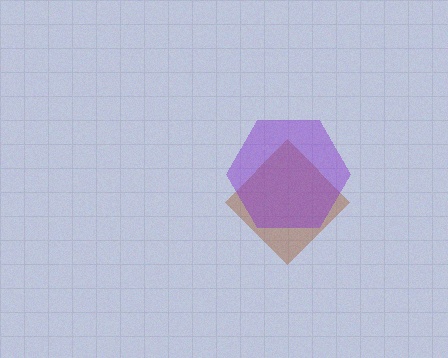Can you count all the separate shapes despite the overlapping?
Yes, there are 2 separate shapes.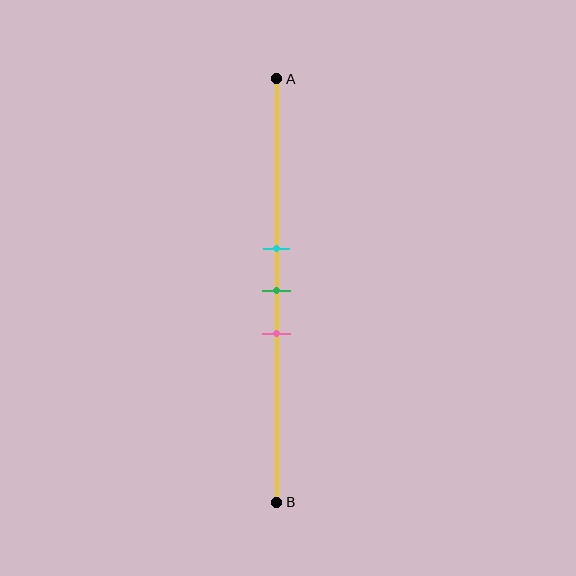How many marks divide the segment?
There are 3 marks dividing the segment.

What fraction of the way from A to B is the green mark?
The green mark is approximately 50% (0.5) of the way from A to B.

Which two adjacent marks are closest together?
The cyan and green marks are the closest adjacent pair.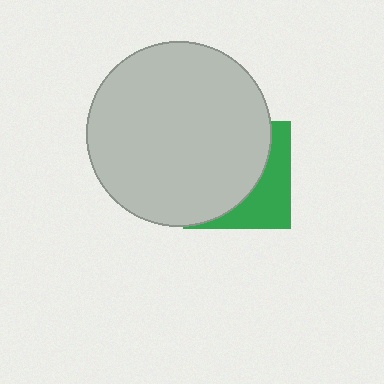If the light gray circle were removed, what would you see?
You would see the complete green square.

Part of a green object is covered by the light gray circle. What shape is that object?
It is a square.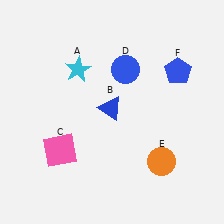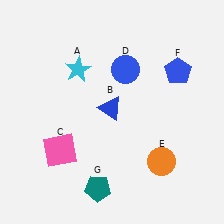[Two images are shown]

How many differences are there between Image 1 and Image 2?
There is 1 difference between the two images.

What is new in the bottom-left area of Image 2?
A teal pentagon (G) was added in the bottom-left area of Image 2.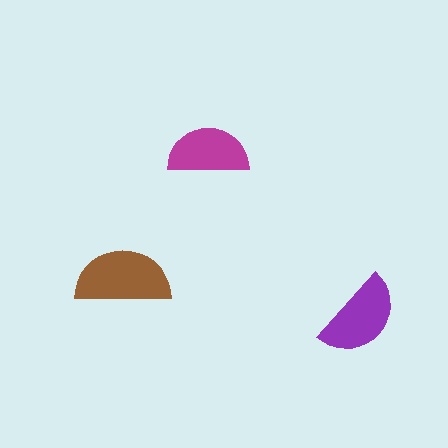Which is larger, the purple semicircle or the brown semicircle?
The brown one.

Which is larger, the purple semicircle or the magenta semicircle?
The purple one.